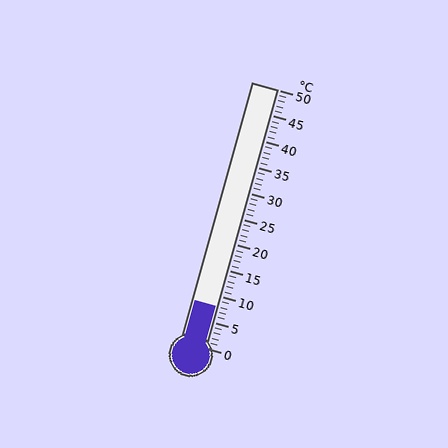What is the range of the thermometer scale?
The thermometer scale ranges from 0°C to 50°C.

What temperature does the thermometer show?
The thermometer shows approximately 8°C.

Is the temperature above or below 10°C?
The temperature is below 10°C.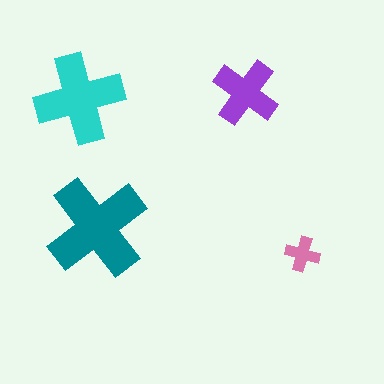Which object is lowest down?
The pink cross is bottommost.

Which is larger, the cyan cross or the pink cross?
The cyan one.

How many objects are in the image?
There are 4 objects in the image.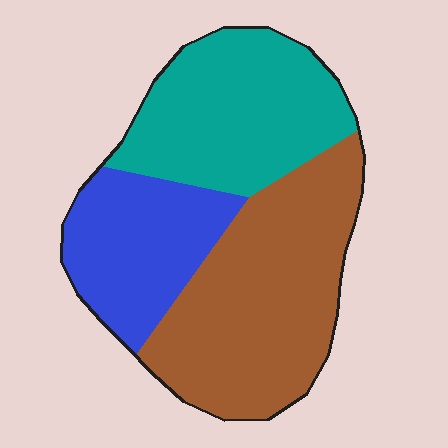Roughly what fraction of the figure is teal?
Teal takes up about one third (1/3) of the figure.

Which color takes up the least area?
Blue, at roughly 25%.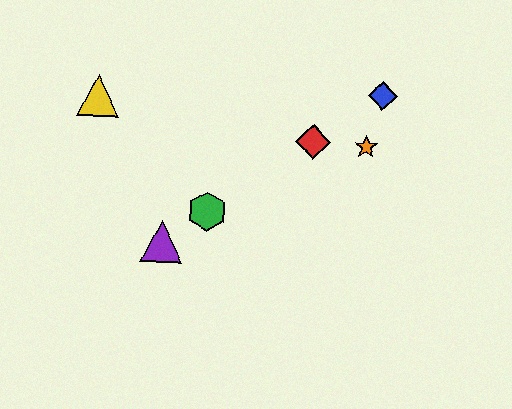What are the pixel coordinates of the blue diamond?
The blue diamond is at (383, 96).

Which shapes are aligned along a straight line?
The red diamond, the blue diamond, the green hexagon, the purple triangle are aligned along a straight line.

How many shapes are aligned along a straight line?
4 shapes (the red diamond, the blue diamond, the green hexagon, the purple triangle) are aligned along a straight line.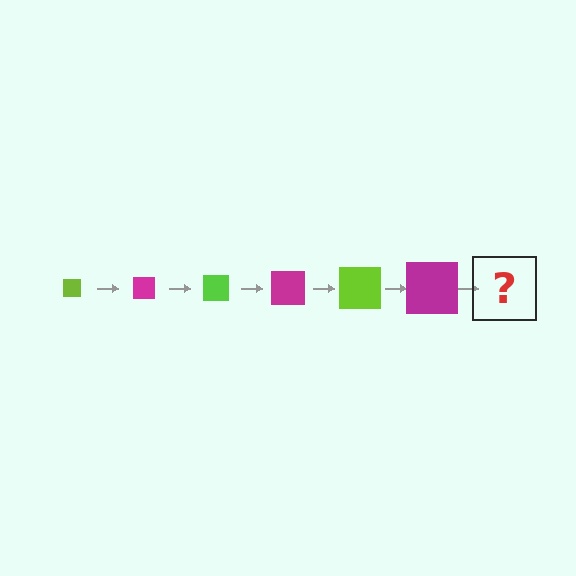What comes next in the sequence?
The next element should be a lime square, larger than the previous one.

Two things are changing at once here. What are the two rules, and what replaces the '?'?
The two rules are that the square grows larger each step and the color cycles through lime and magenta. The '?' should be a lime square, larger than the previous one.